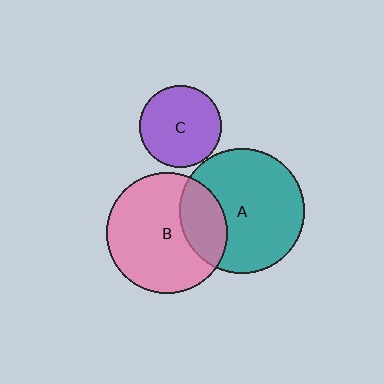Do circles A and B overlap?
Yes.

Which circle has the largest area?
Circle A (teal).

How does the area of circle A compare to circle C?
Approximately 2.3 times.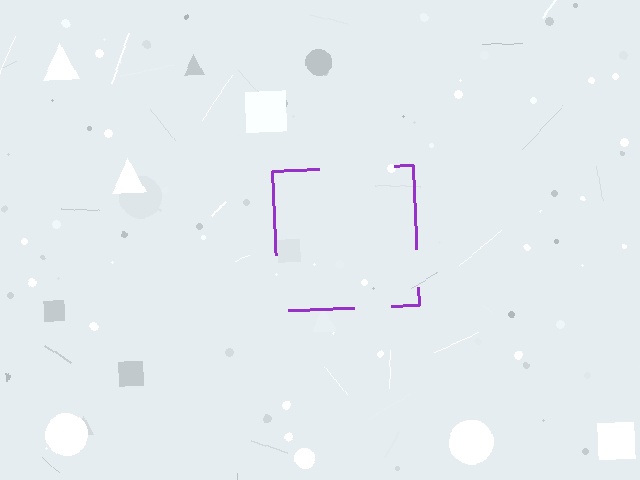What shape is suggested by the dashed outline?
The dashed outline suggests a square.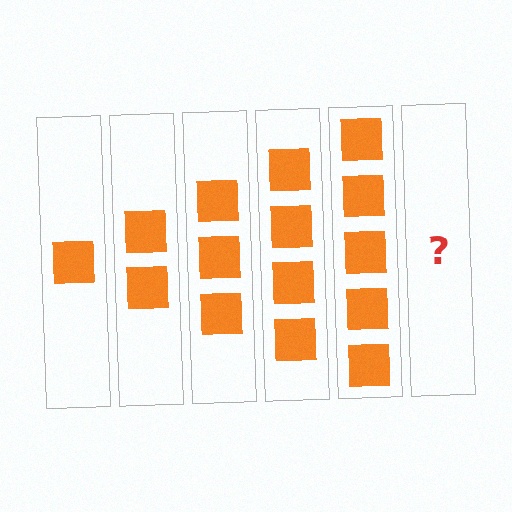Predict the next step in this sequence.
The next step is 6 squares.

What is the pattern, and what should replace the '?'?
The pattern is that each step adds one more square. The '?' should be 6 squares.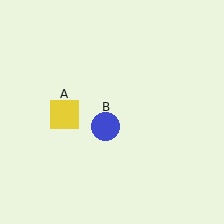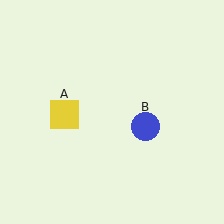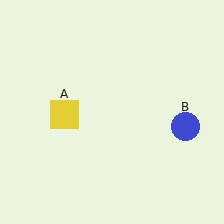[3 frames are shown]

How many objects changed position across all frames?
1 object changed position: blue circle (object B).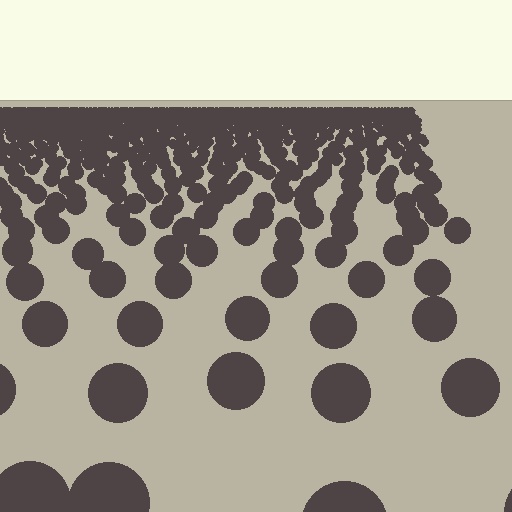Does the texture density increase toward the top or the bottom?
Density increases toward the top.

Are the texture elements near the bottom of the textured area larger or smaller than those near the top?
Larger. Near the bottom, elements are closer to the viewer and appear at a bigger on-screen size.